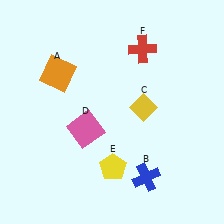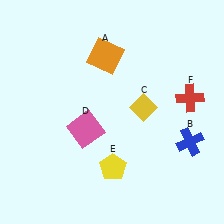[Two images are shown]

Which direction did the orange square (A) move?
The orange square (A) moved right.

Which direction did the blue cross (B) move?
The blue cross (B) moved right.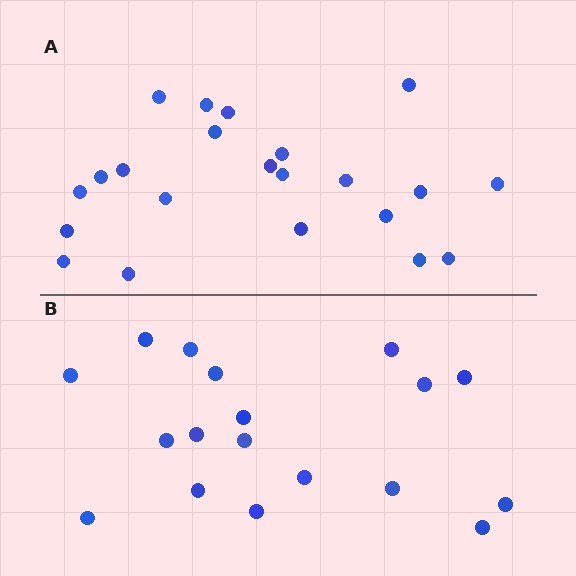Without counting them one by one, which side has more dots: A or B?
Region A (the top region) has more dots.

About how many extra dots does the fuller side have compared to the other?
Region A has about 4 more dots than region B.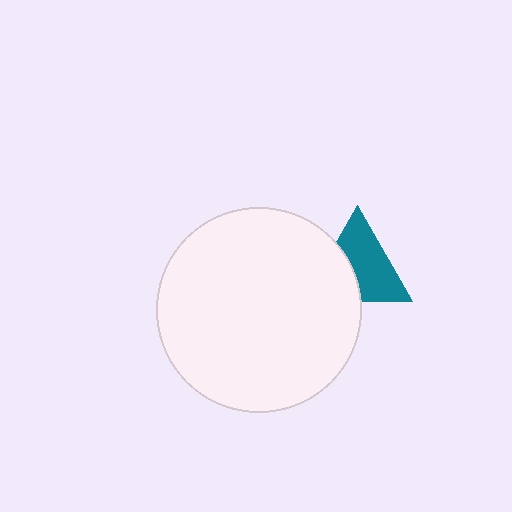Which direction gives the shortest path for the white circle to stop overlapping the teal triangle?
Moving left gives the shortest separation.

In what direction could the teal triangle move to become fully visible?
The teal triangle could move right. That would shift it out from behind the white circle entirely.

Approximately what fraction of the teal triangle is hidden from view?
Roughly 37% of the teal triangle is hidden behind the white circle.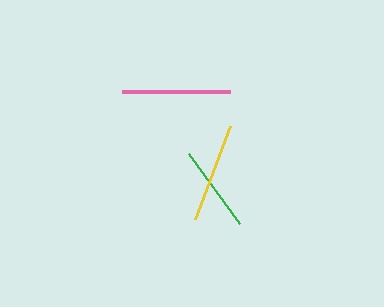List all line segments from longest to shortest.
From longest to shortest: pink, yellow, green.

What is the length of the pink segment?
The pink segment is approximately 109 pixels long.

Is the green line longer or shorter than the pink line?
The pink line is longer than the green line.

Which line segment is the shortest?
The green line is the shortest at approximately 86 pixels.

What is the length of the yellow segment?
The yellow segment is approximately 98 pixels long.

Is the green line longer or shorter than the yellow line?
The yellow line is longer than the green line.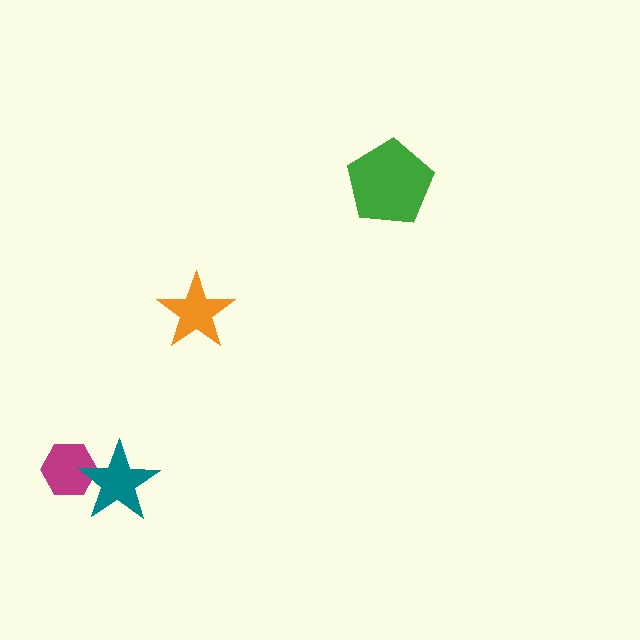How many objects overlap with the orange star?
0 objects overlap with the orange star.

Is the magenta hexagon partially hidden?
Yes, it is partially covered by another shape.